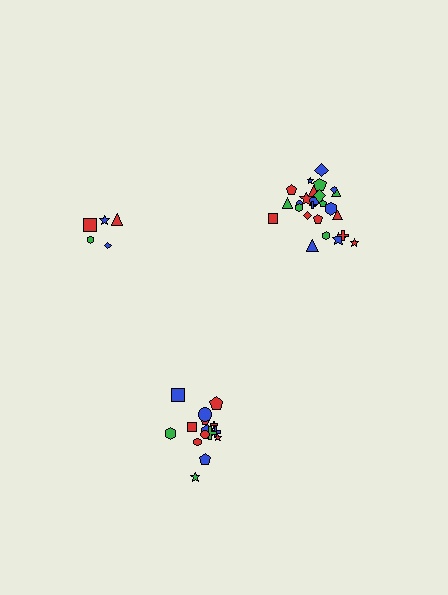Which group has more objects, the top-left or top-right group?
The top-right group.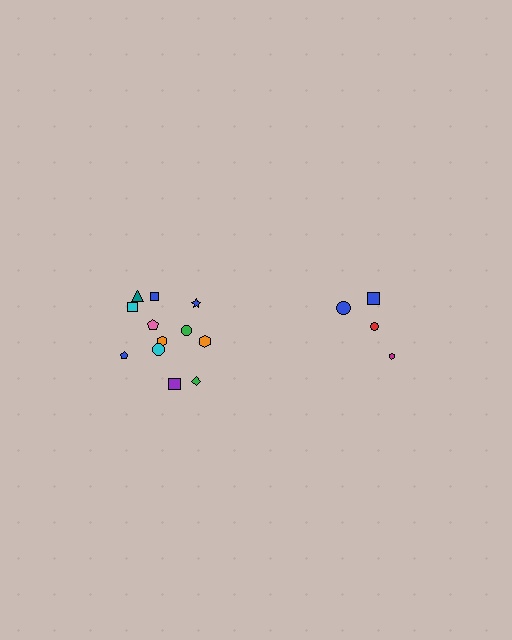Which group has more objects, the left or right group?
The left group.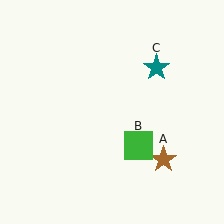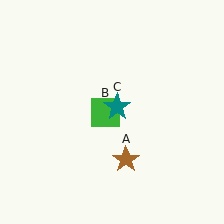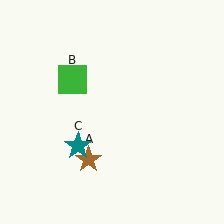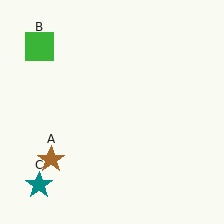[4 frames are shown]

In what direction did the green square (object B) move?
The green square (object B) moved up and to the left.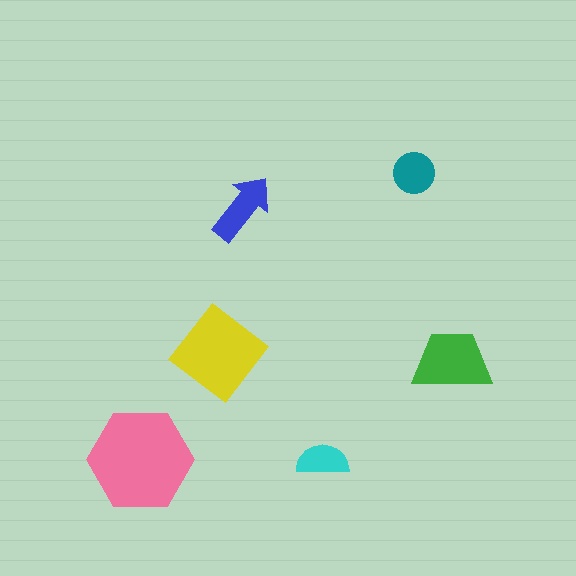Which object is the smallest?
The cyan semicircle.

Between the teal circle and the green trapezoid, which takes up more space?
The green trapezoid.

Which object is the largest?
The pink hexagon.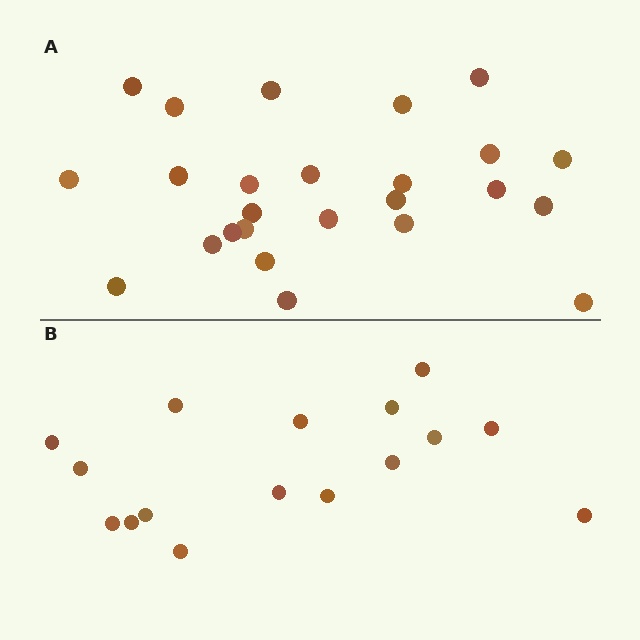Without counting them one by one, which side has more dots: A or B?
Region A (the top region) has more dots.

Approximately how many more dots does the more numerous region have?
Region A has roughly 8 or so more dots than region B.